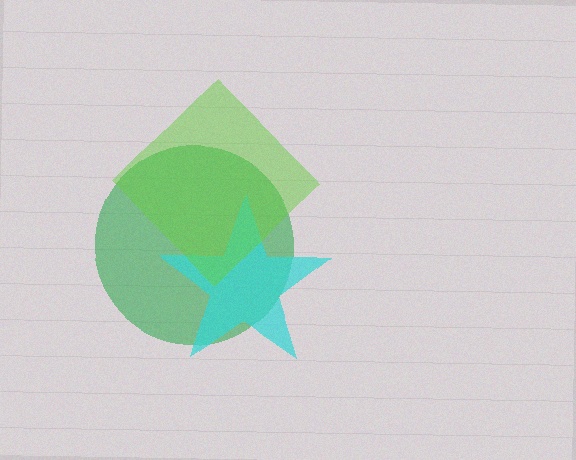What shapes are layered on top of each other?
The layered shapes are: a green circle, a cyan star, a lime diamond.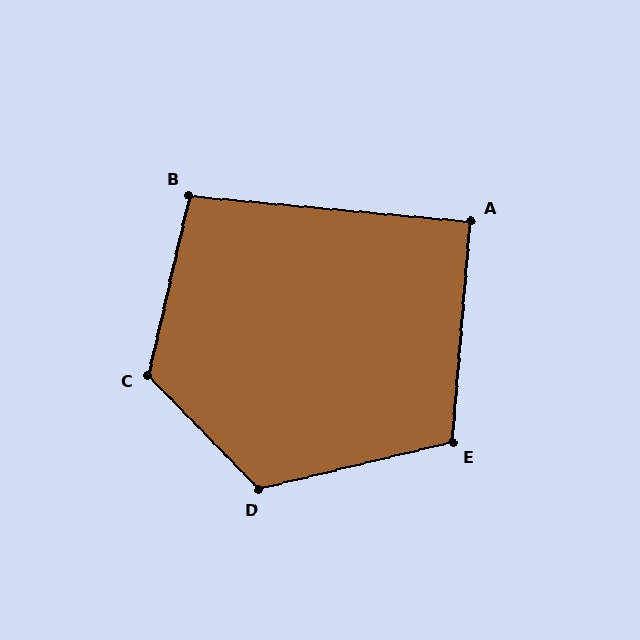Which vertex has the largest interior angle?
C, at approximately 123 degrees.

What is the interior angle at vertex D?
Approximately 120 degrees (obtuse).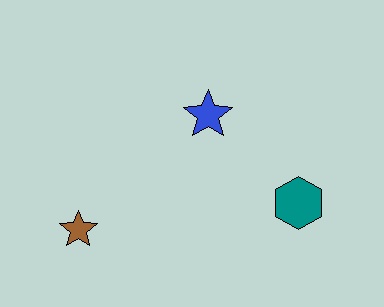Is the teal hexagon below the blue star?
Yes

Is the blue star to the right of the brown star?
Yes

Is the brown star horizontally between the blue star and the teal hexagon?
No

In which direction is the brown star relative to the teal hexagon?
The brown star is to the left of the teal hexagon.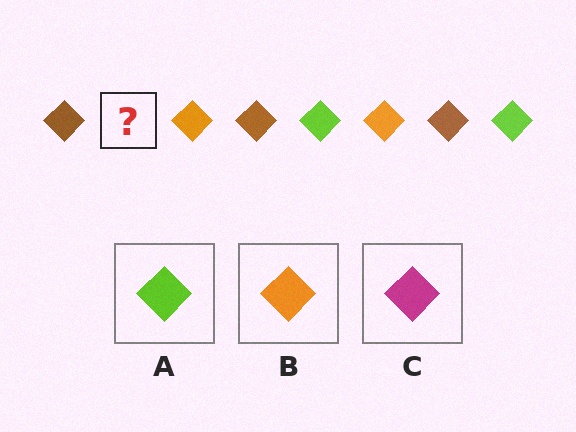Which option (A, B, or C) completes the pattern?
A.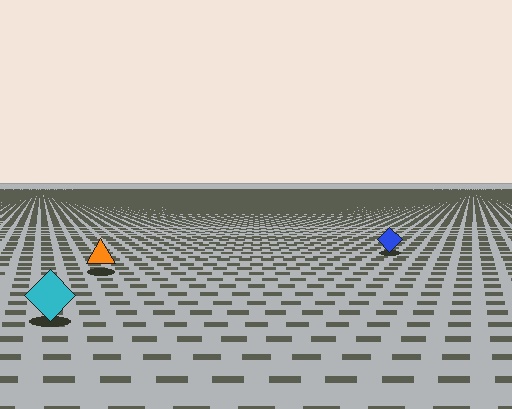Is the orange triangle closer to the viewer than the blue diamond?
Yes. The orange triangle is closer — you can tell from the texture gradient: the ground texture is coarser near it.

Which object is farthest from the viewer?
The blue diamond is farthest from the viewer. It appears smaller and the ground texture around it is denser.